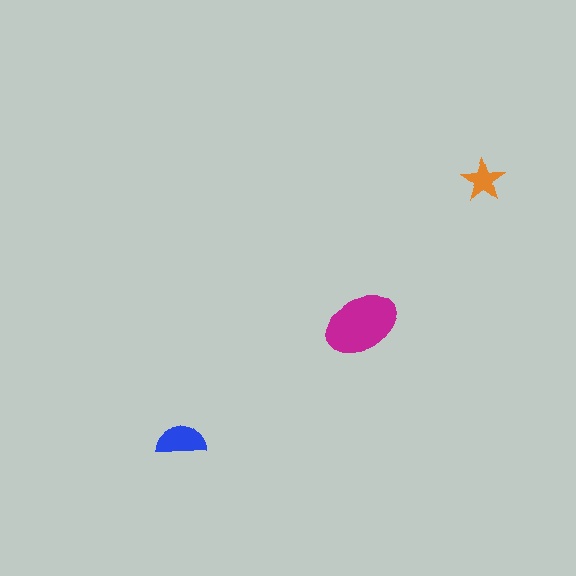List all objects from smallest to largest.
The orange star, the blue semicircle, the magenta ellipse.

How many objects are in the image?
There are 3 objects in the image.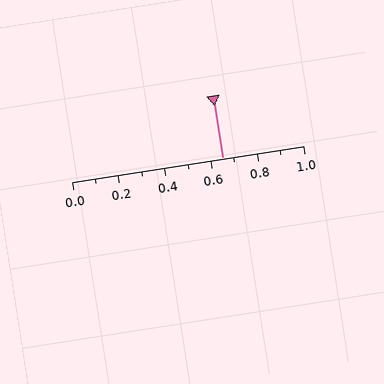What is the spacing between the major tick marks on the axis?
The major ticks are spaced 0.2 apart.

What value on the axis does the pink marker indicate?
The marker indicates approximately 0.65.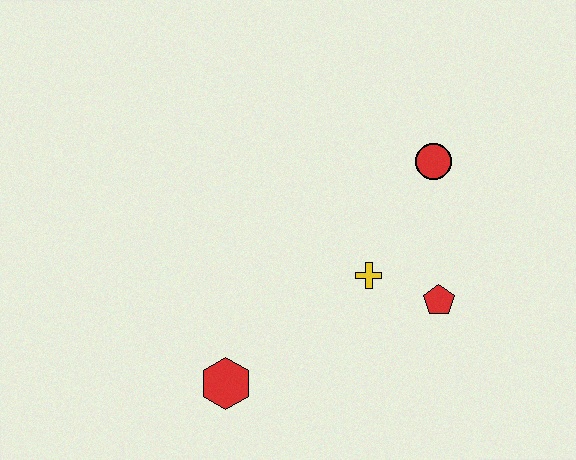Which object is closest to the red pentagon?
The yellow cross is closest to the red pentagon.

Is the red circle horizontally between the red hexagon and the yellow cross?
No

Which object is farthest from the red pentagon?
The red hexagon is farthest from the red pentagon.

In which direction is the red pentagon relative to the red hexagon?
The red pentagon is to the right of the red hexagon.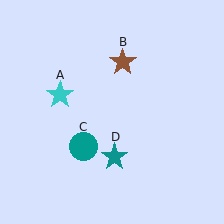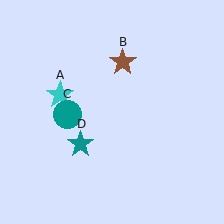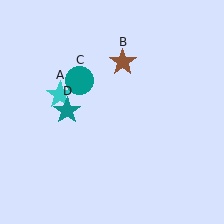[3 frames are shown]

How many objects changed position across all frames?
2 objects changed position: teal circle (object C), teal star (object D).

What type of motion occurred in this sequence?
The teal circle (object C), teal star (object D) rotated clockwise around the center of the scene.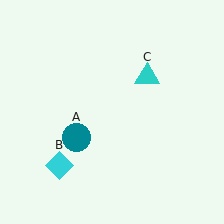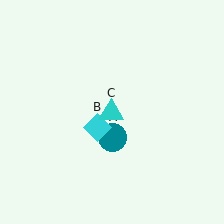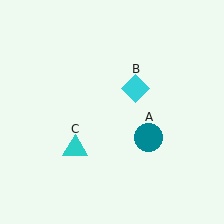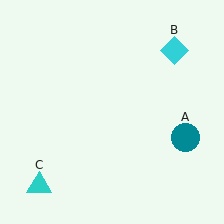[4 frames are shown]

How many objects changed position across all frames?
3 objects changed position: teal circle (object A), cyan diamond (object B), cyan triangle (object C).